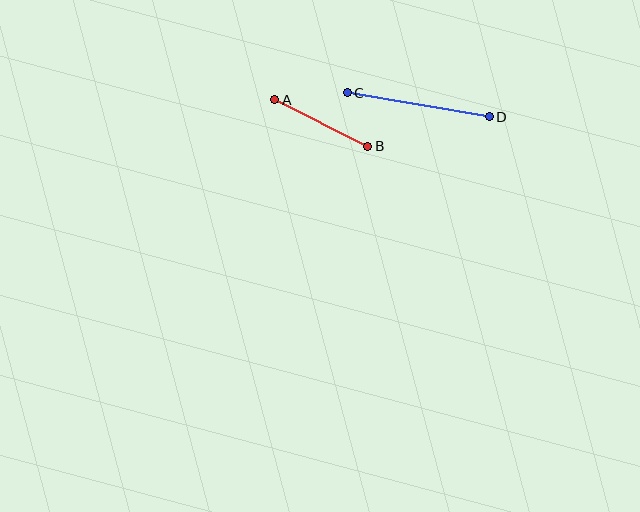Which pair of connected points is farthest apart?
Points C and D are farthest apart.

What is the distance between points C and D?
The distance is approximately 144 pixels.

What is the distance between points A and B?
The distance is approximately 104 pixels.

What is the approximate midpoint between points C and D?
The midpoint is at approximately (418, 105) pixels.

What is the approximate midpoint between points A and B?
The midpoint is at approximately (321, 123) pixels.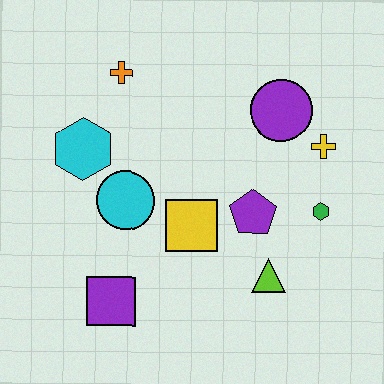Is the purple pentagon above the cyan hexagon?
No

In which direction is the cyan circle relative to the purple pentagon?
The cyan circle is to the left of the purple pentagon.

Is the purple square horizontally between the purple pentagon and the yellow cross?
No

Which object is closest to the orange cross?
The cyan hexagon is closest to the orange cross.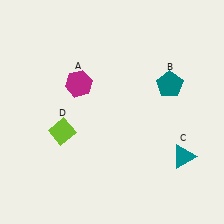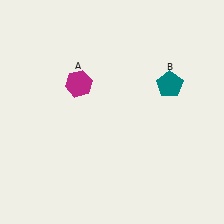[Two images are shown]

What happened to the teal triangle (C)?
The teal triangle (C) was removed in Image 2. It was in the bottom-right area of Image 1.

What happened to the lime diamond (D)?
The lime diamond (D) was removed in Image 2. It was in the bottom-left area of Image 1.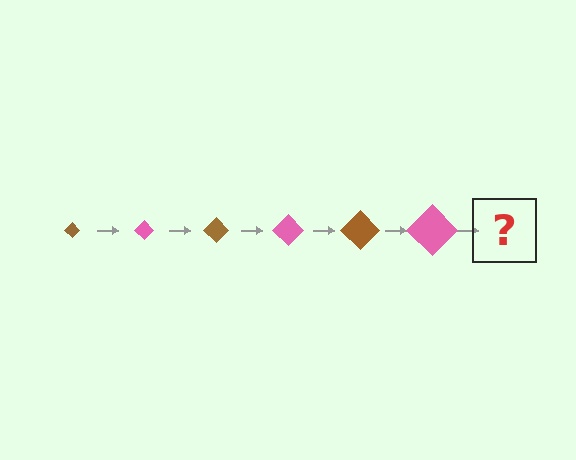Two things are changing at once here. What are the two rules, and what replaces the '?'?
The two rules are that the diamond grows larger each step and the color cycles through brown and pink. The '?' should be a brown diamond, larger than the previous one.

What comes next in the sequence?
The next element should be a brown diamond, larger than the previous one.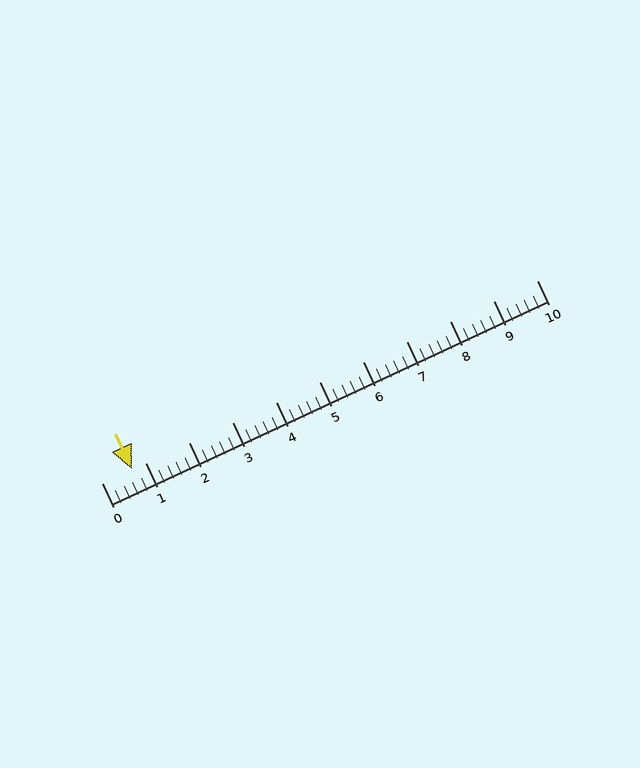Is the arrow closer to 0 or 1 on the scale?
The arrow is closer to 1.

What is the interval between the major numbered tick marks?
The major tick marks are spaced 1 units apart.